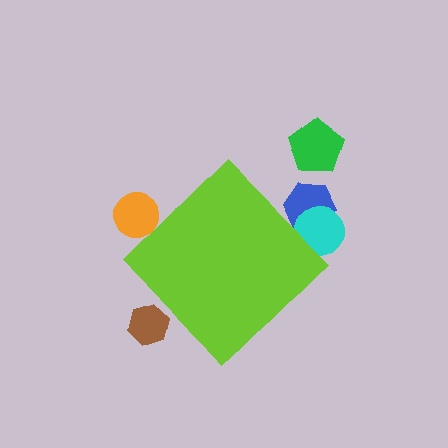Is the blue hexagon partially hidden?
Yes, the blue hexagon is partially hidden behind the lime diamond.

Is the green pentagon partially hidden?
No, the green pentagon is fully visible.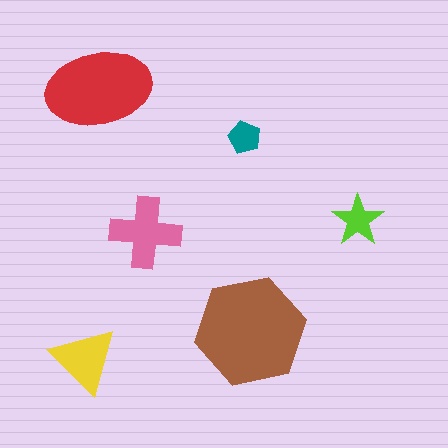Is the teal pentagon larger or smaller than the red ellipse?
Smaller.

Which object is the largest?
The brown hexagon.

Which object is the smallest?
The teal pentagon.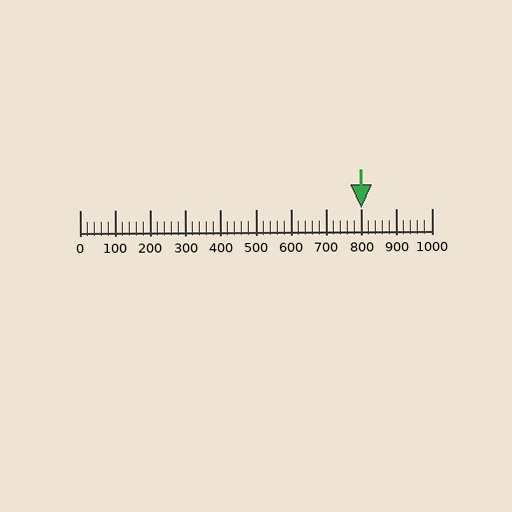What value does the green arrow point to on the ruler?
The green arrow points to approximately 800.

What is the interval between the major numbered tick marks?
The major tick marks are spaced 100 units apart.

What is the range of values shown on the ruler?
The ruler shows values from 0 to 1000.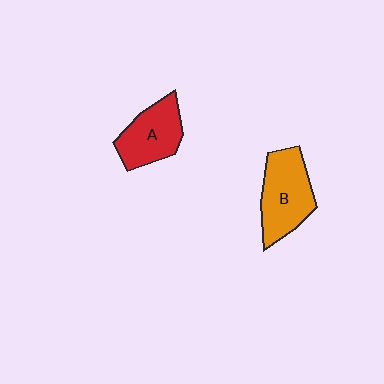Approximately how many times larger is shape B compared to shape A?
Approximately 1.2 times.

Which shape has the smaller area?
Shape A (red).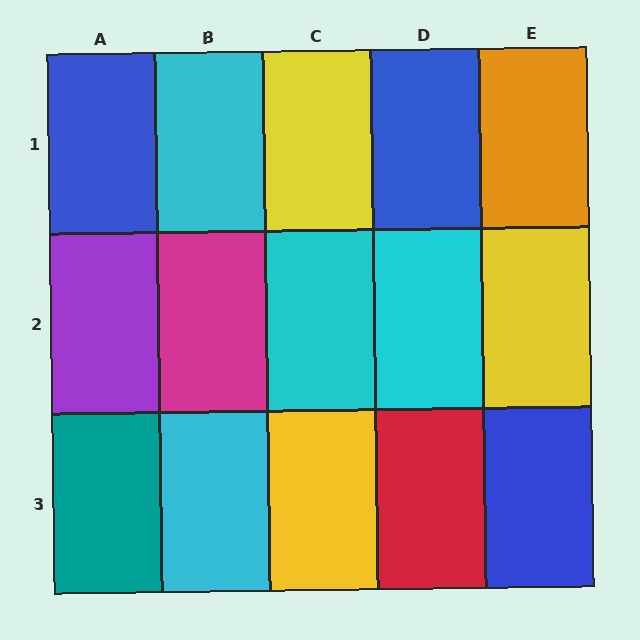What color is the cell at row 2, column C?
Cyan.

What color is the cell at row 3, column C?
Yellow.